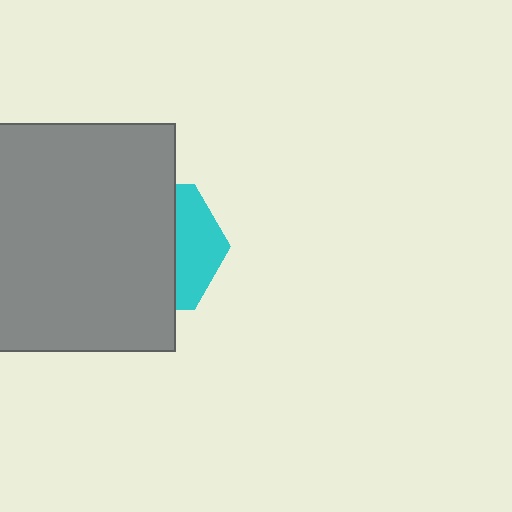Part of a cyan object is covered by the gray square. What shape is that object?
It is a hexagon.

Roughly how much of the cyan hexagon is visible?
A small part of it is visible (roughly 34%).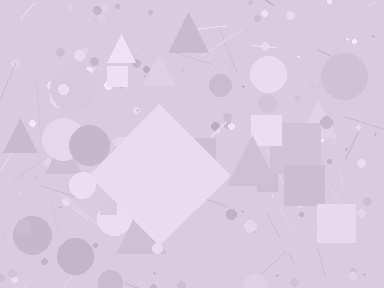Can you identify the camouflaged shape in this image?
The camouflaged shape is a diamond.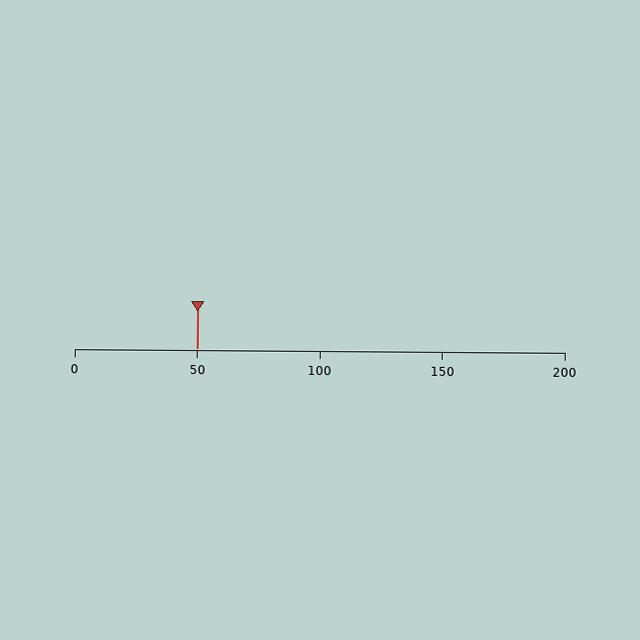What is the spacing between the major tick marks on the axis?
The major ticks are spaced 50 apart.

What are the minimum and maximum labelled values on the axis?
The axis runs from 0 to 200.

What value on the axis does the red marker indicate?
The marker indicates approximately 50.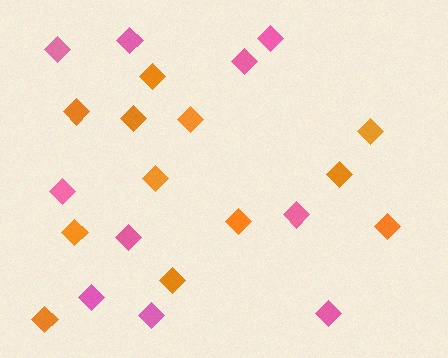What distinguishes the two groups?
There are 2 groups: one group of orange diamonds (12) and one group of pink diamonds (10).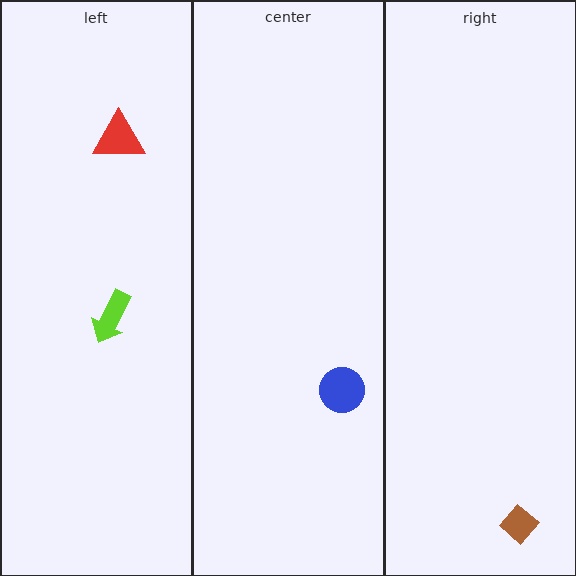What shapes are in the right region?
The brown diamond.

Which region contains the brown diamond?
The right region.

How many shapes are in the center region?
1.